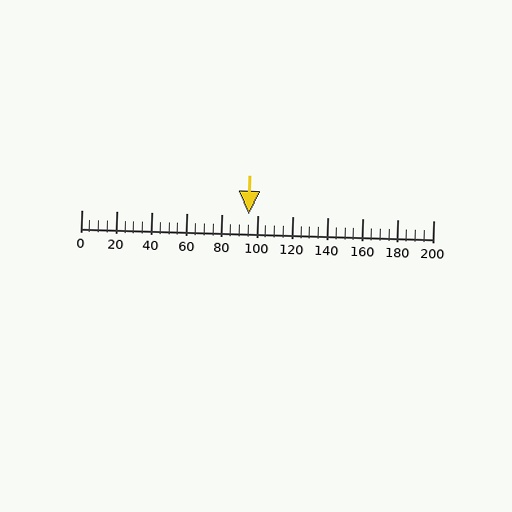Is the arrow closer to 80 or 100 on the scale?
The arrow is closer to 100.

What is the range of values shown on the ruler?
The ruler shows values from 0 to 200.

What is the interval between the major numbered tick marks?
The major tick marks are spaced 20 units apart.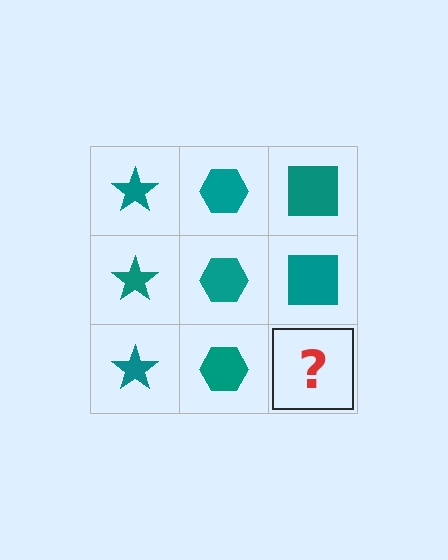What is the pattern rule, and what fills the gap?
The rule is that each column has a consistent shape. The gap should be filled with a teal square.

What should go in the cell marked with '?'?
The missing cell should contain a teal square.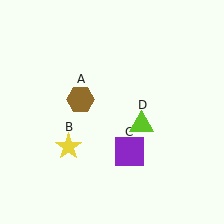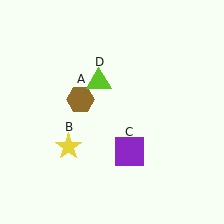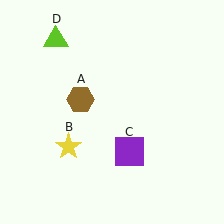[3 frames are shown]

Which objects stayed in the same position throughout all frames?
Brown hexagon (object A) and yellow star (object B) and purple square (object C) remained stationary.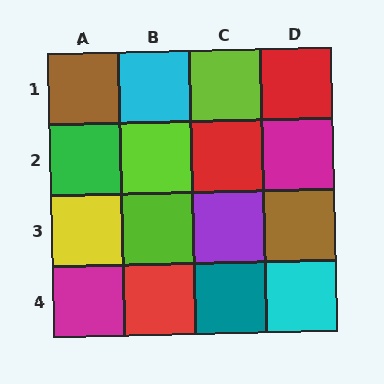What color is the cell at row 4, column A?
Magenta.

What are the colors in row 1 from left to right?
Brown, cyan, lime, red.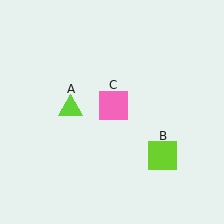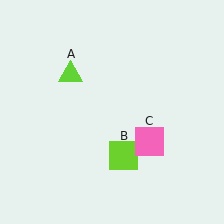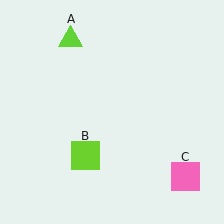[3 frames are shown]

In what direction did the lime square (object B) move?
The lime square (object B) moved left.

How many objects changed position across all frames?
3 objects changed position: lime triangle (object A), lime square (object B), pink square (object C).